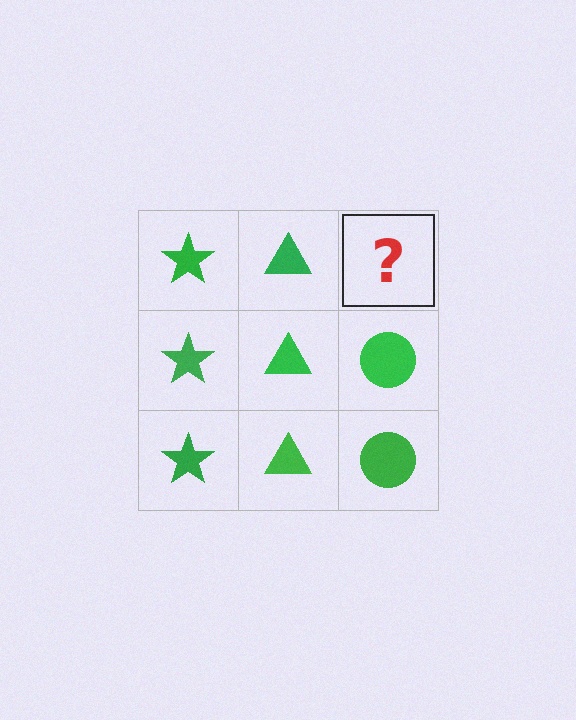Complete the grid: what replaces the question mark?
The question mark should be replaced with a green circle.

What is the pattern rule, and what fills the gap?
The rule is that each column has a consistent shape. The gap should be filled with a green circle.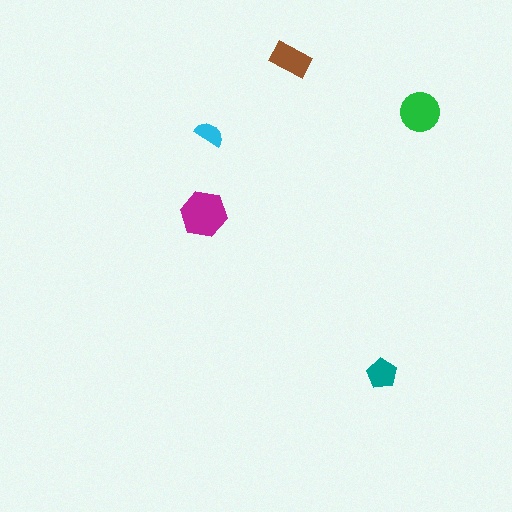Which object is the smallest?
The cyan semicircle.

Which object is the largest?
The magenta hexagon.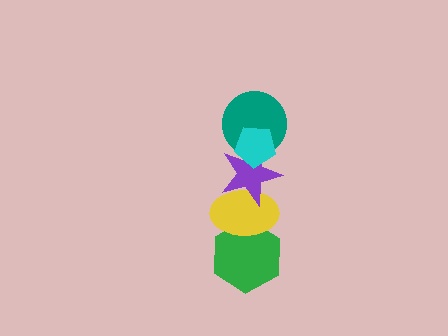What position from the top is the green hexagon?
The green hexagon is 5th from the top.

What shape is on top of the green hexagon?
The yellow ellipse is on top of the green hexagon.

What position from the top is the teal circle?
The teal circle is 2nd from the top.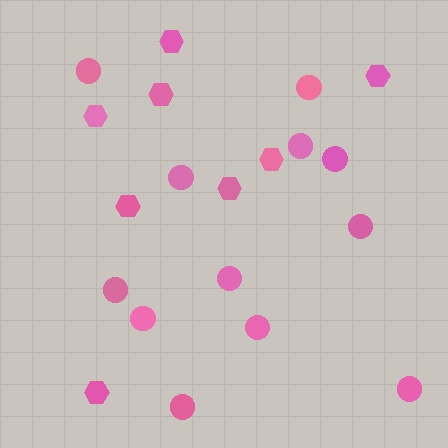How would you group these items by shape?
There are 2 groups: one group of hexagons (8) and one group of circles (12).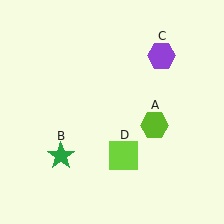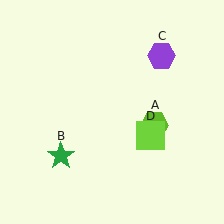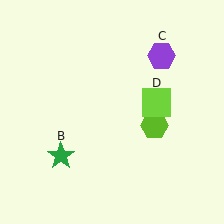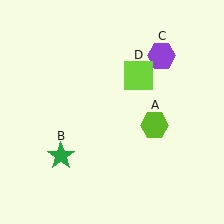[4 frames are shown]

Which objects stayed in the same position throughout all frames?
Lime hexagon (object A) and green star (object B) and purple hexagon (object C) remained stationary.